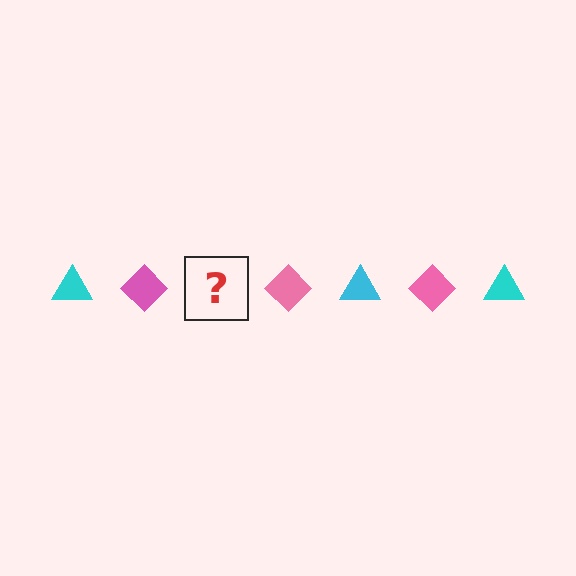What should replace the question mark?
The question mark should be replaced with a cyan triangle.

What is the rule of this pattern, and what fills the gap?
The rule is that the pattern alternates between cyan triangle and pink diamond. The gap should be filled with a cyan triangle.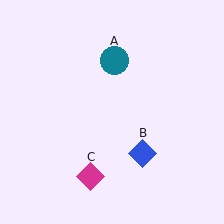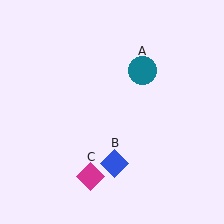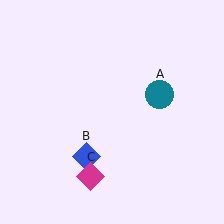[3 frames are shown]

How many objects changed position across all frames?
2 objects changed position: teal circle (object A), blue diamond (object B).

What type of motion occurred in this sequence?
The teal circle (object A), blue diamond (object B) rotated clockwise around the center of the scene.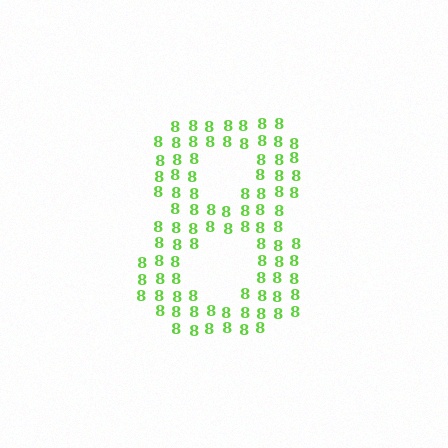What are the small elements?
The small elements are digit 8's.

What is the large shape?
The large shape is the digit 8.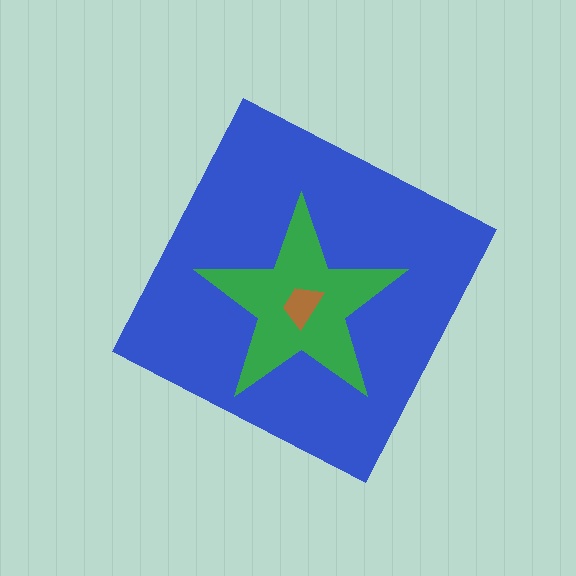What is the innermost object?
The brown trapezoid.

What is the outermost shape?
The blue diamond.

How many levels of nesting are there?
3.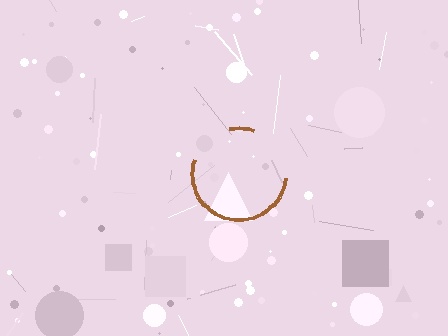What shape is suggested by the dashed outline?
The dashed outline suggests a circle.